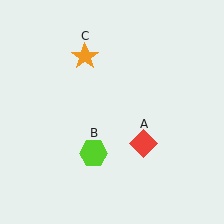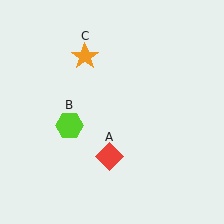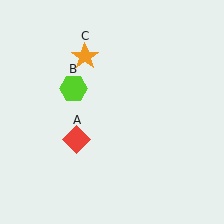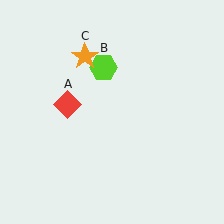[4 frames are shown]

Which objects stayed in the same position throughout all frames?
Orange star (object C) remained stationary.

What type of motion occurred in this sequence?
The red diamond (object A), lime hexagon (object B) rotated clockwise around the center of the scene.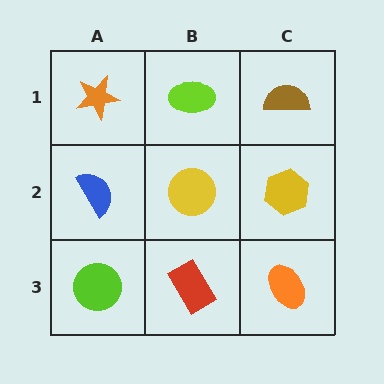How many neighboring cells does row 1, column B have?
3.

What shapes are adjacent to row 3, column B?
A yellow circle (row 2, column B), a lime circle (row 3, column A), an orange ellipse (row 3, column C).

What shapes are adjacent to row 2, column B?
A lime ellipse (row 1, column B), a red rectangle (row 3, column B), a blue semicircle (row 2, column A), a yellow hexagon (row 2, column C).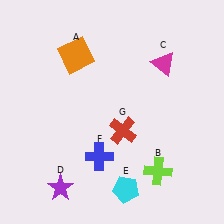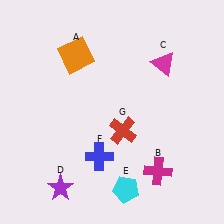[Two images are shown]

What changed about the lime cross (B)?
In Image 1, B is lime. In Image 2, it changed to magenta.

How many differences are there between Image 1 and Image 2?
There is 1 difference between the two images.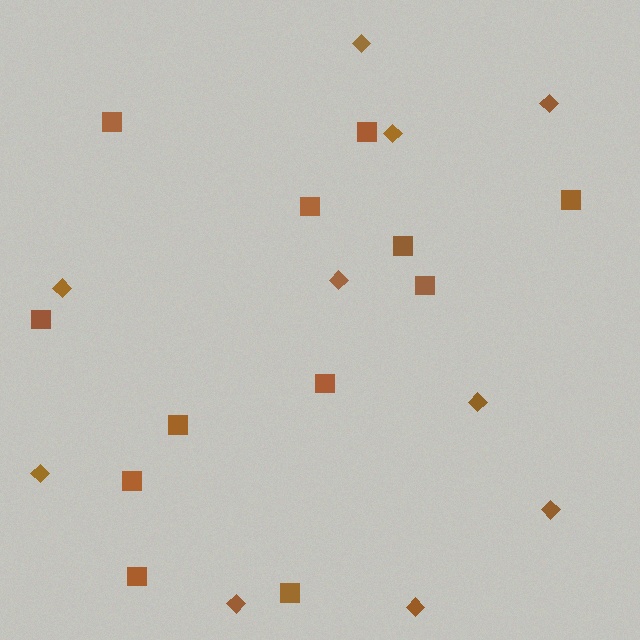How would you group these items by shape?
There are 2 groups: one group of squares (12) and one group of diamonds (10).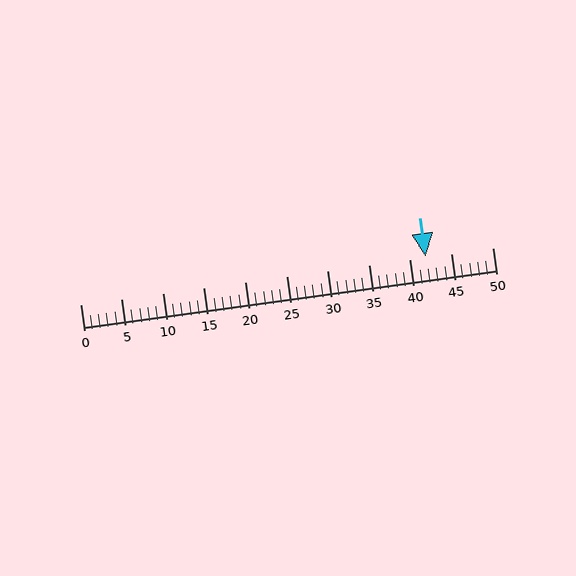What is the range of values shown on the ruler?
The ruler shows values from 0 to 50.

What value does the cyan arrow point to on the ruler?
The cyan arrow points to approximately 42.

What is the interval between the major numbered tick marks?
The major tick marks are spaced 5 units apart.